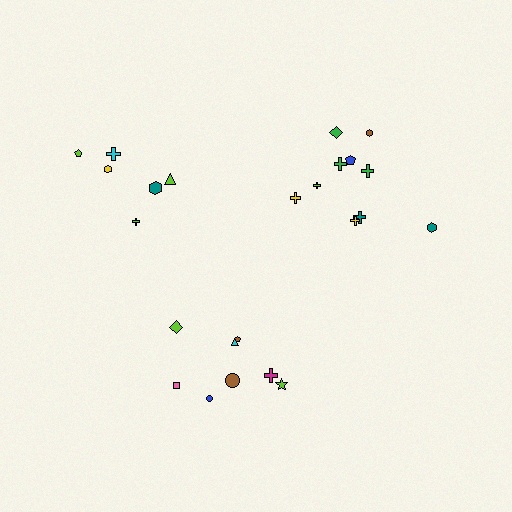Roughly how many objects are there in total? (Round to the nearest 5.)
Roughly 25 objects in total.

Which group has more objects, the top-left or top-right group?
The top-right group.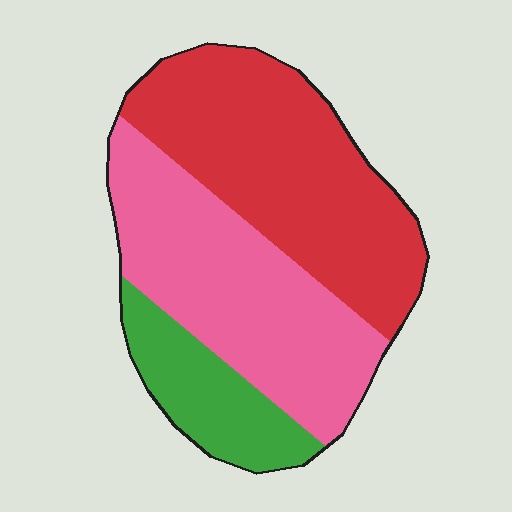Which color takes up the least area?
Green, at roughly 15%.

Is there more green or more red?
Red.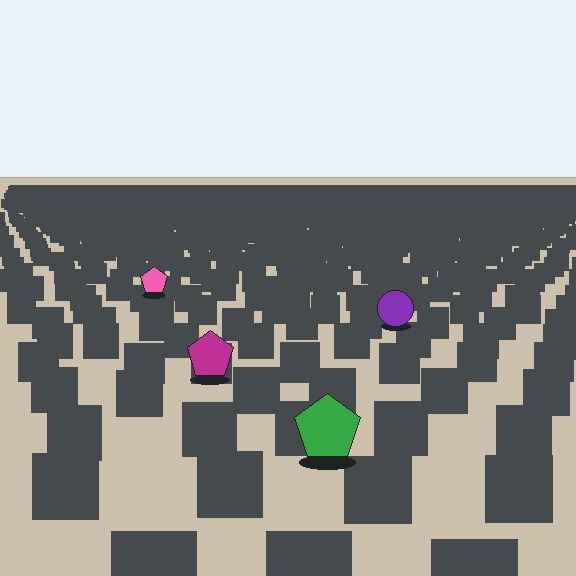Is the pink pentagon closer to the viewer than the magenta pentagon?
No. The magenta pentagon is closer — you can tell from the texture gradient: the ground texture is coarser near it.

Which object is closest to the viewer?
The green pentagon is closest. The texture marks near it are larger and more spread out.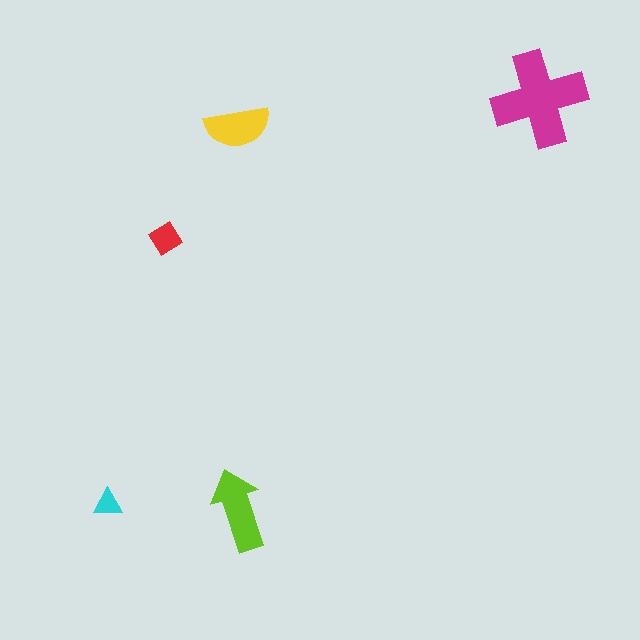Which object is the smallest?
The cyan triangle.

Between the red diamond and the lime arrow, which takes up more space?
The lime arrow.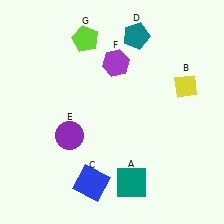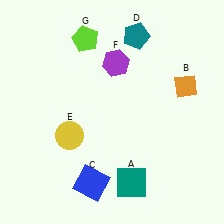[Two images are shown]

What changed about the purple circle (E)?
In Image 1, E is purple. In Image 2, it changed to yellow.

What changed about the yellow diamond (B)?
In Image 1, B is yellow. In Image 2, it changed to orange.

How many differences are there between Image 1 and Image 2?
There are 2 differences between the two images.